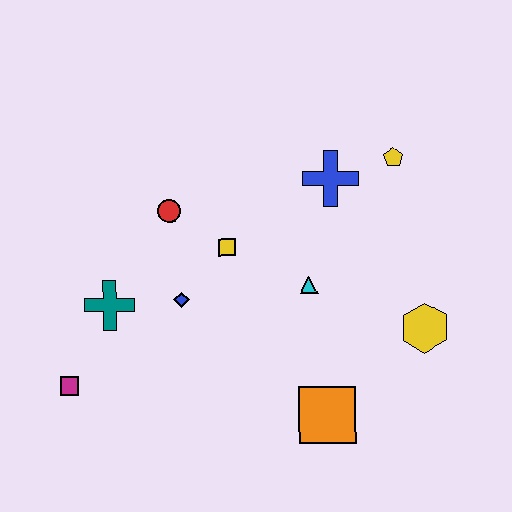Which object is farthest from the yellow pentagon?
The magenta square is farthest from the yellow pentagon.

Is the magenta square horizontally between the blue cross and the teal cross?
No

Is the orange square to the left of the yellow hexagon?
Yes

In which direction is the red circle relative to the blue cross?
The red circle is to the left of the blue cross.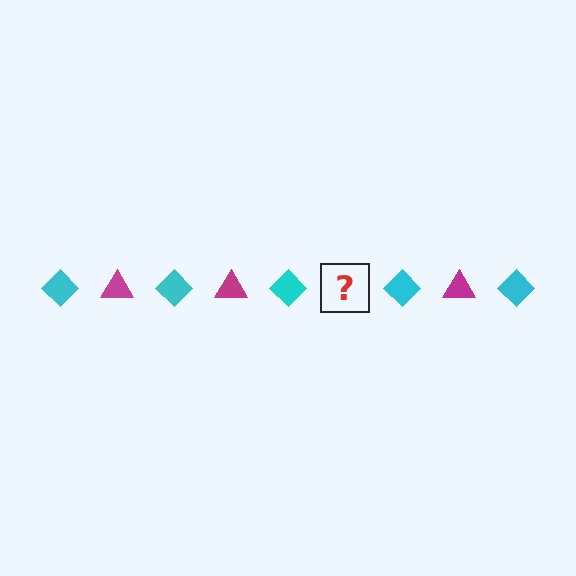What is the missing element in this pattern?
The missing element is a magenta triangle.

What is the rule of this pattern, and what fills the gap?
The rule is that the pattern alternates between cyan diamond and magenta triangle. The gap should be filled with a magenta triangle.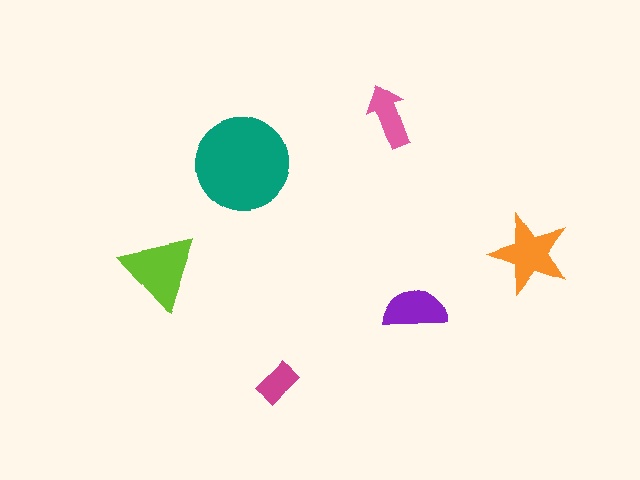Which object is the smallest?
The magenta rectangle.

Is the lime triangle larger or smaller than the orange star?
Larger.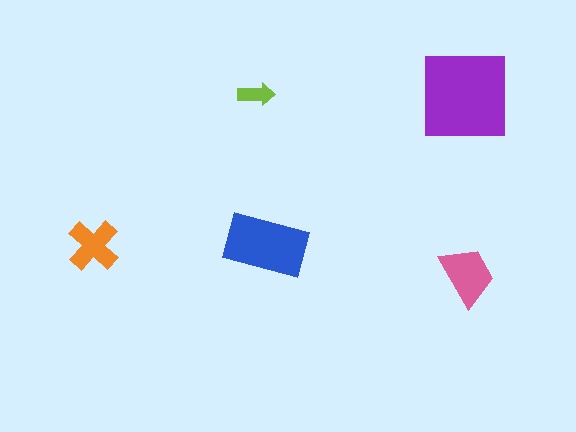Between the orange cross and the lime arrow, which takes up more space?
The orange cross.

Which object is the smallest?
The lime arrow.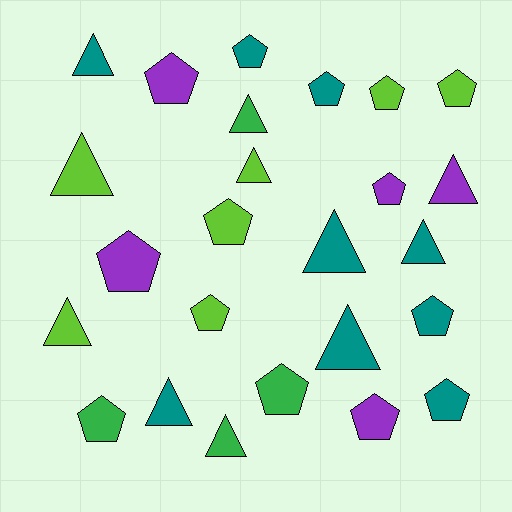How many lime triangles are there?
There are 3 lime triangles.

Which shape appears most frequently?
Pentagon, with 14 objects.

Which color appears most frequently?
Teal, with 9 objects.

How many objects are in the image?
There are 25 objects.